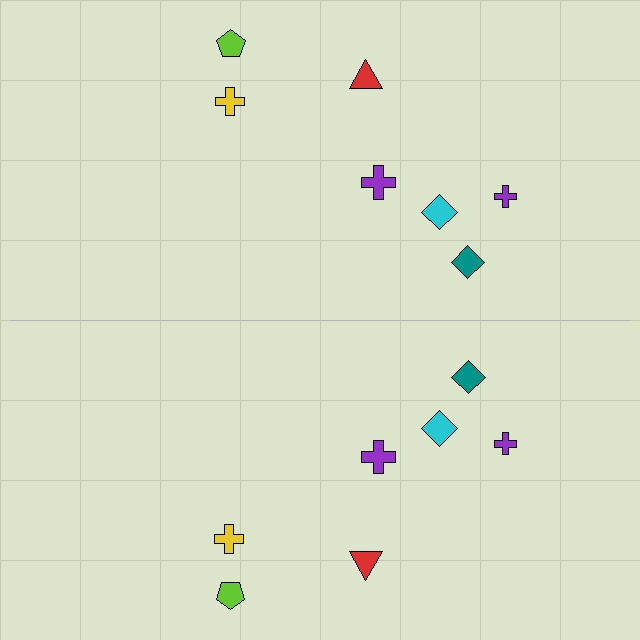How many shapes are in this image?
There are 14 shapes in this image.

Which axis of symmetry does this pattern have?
The pattern has a horizontal axis of symmetry running through the center of the image.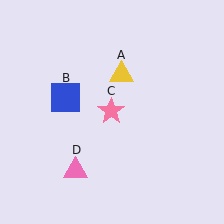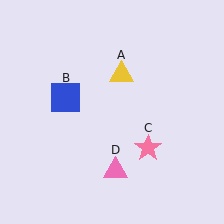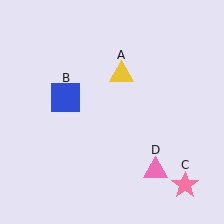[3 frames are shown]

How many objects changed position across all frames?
2 objects changed position: pink star (object C), pink triangle (object D).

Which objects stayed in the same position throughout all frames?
Yellow triangle (object A) and blue square (object B) remained stationary.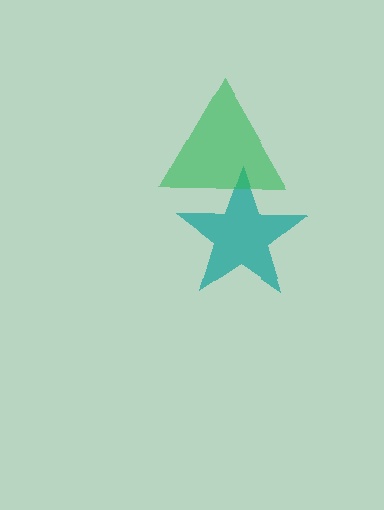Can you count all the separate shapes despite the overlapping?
Yes, there are 2 separate shapes.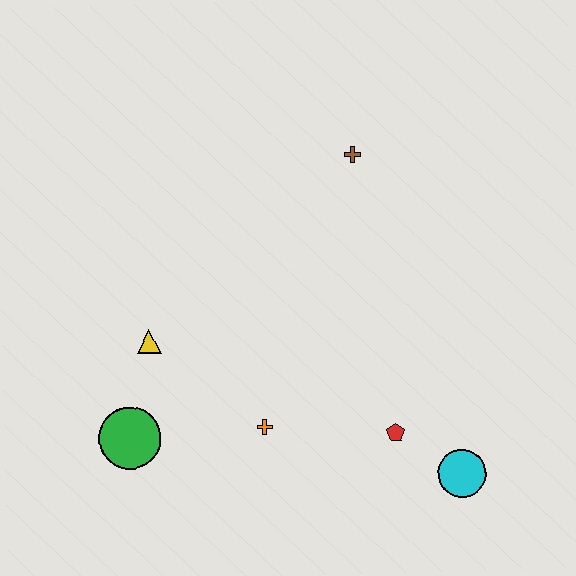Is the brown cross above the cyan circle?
Yes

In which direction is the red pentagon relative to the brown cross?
The red pentagon is below the brown cross.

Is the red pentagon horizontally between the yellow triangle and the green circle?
No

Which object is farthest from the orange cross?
The brown cross is farthest from the orange cross.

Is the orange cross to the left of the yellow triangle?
No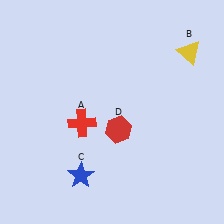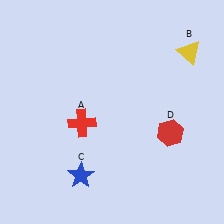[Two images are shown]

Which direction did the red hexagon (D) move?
The red hexagon (D) moved right.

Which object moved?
The red hexagon (D) moved right.